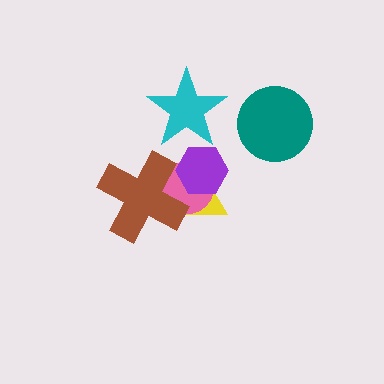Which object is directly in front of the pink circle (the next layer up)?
The purple hexagon is directly in front of the pink circle.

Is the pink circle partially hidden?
Yes, it is partially covered by another shape.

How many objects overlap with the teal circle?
0 objects overlap with the teal circle.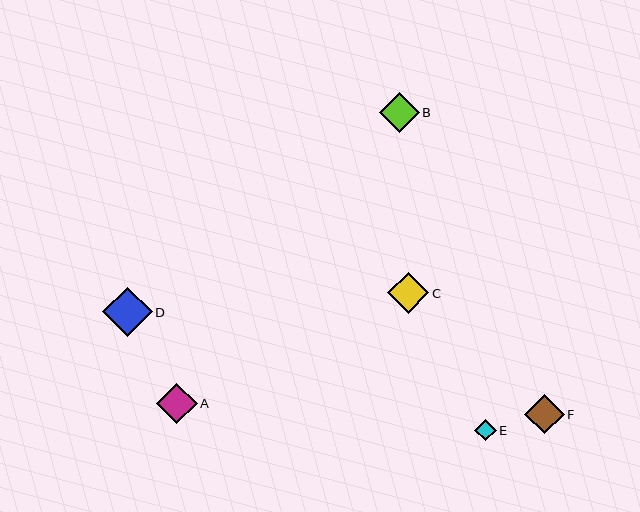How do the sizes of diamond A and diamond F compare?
Diamond A and diamond F are approximately the same size.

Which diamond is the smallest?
Diamond E is the smallest with a size of approximately 21 pixels.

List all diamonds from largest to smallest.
From largest to smallest: D, C, A, B, F, E.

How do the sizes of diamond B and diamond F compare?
Diamond B and diamond F are approximately the same size.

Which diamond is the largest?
Diamond D is the largest with a size of approximately 50 pixels.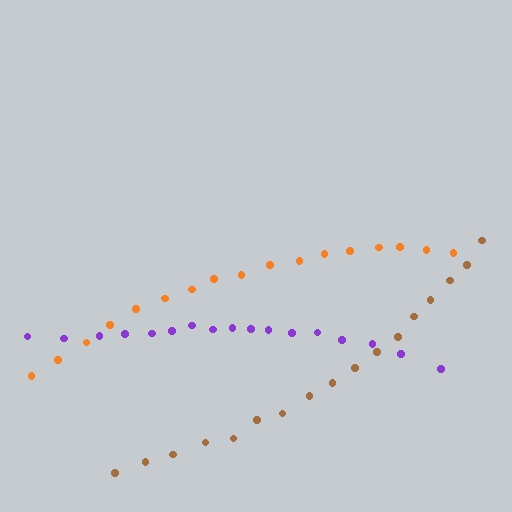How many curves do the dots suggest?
There are 3 distinct paths.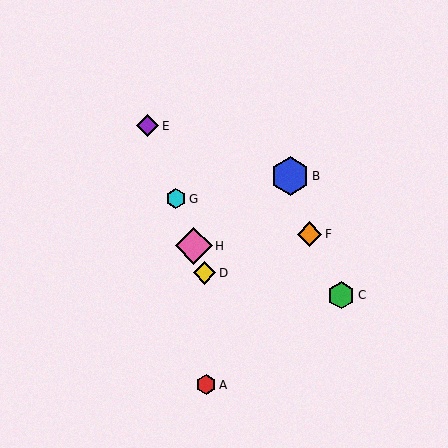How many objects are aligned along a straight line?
4 objects (D, E, G, H) are aligned along a straight line.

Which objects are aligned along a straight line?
Objects D, E, G, H are aligned along a straight line.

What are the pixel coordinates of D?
Object D is at (204, 273).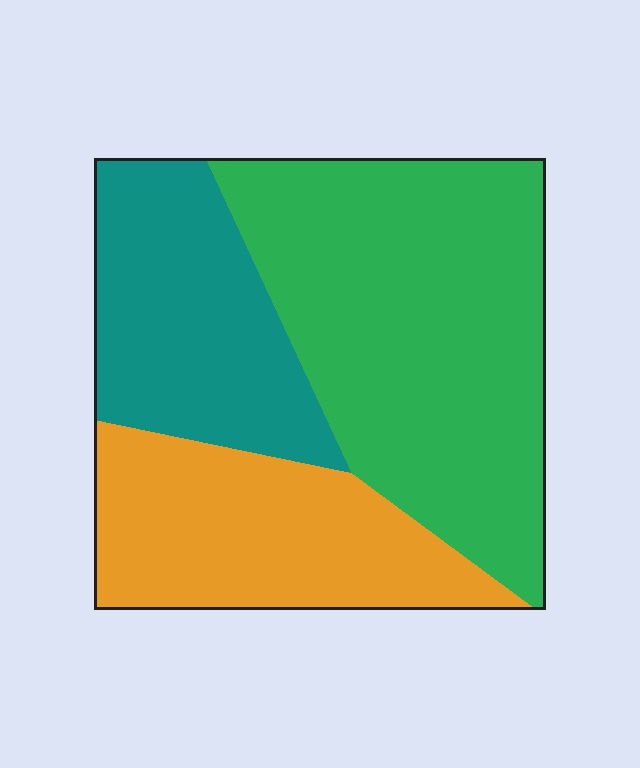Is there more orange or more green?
Green.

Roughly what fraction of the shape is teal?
Teal covers 25% of the shape.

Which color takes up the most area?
Green, at roughly 50%.